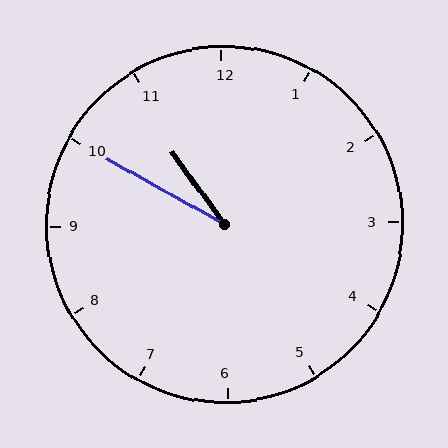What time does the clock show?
10:50.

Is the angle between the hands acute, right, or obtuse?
It is acute.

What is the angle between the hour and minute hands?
Approximately 25 degrees.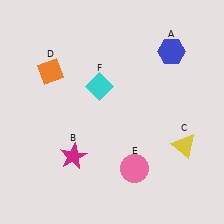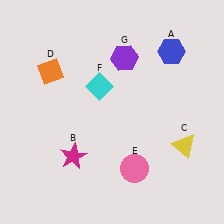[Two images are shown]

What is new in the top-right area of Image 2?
A purple hexagon (G) was added in the top-right area of Image 2.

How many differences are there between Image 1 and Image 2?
There is 1 difference between the two images.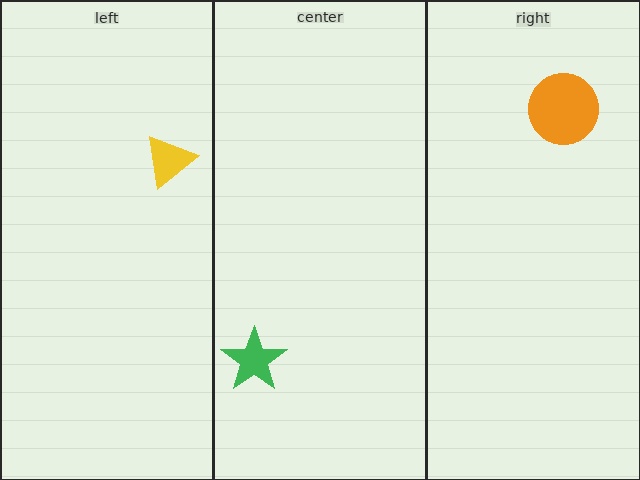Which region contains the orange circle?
The right region.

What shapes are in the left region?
The yellow triangle.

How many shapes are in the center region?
1.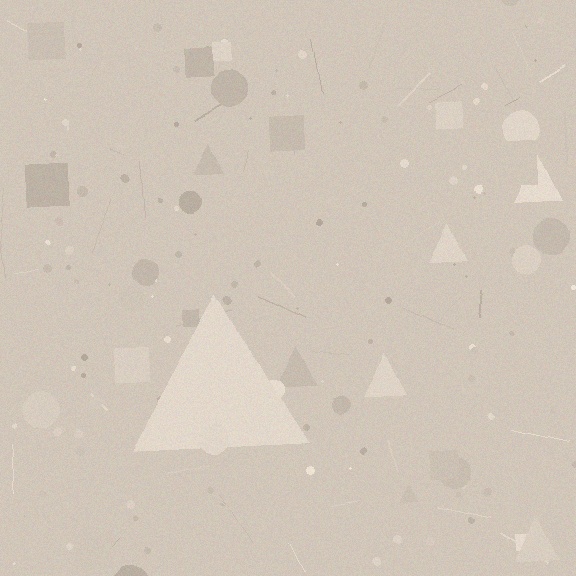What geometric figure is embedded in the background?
A triangle is embedded in the background.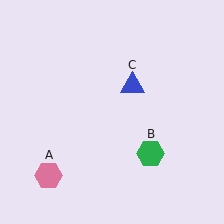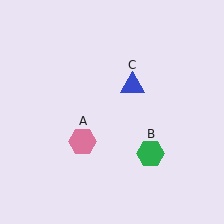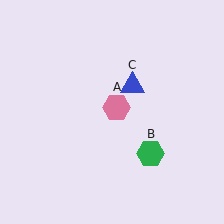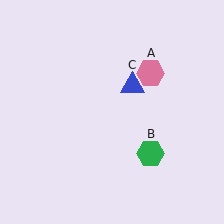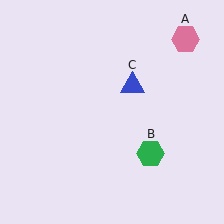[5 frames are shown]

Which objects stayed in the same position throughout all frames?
Green hexagon (object B) and blue triangle (object C) remained stationary.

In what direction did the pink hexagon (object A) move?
The pink hexagon (object A) moved up and to the right.